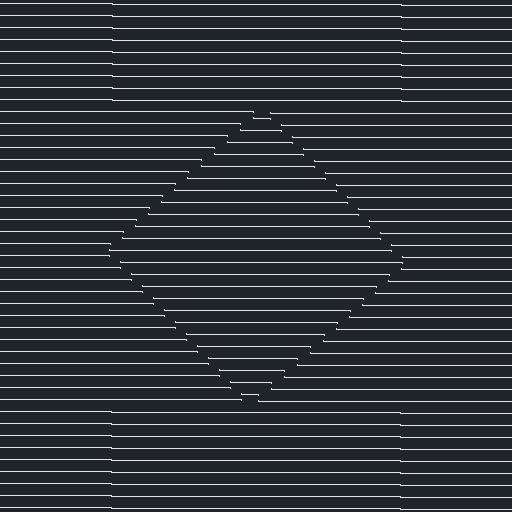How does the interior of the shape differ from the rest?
The interior of the shape contains the same grating, shifted by half a period — the contour is defined by the phase discontinuity where line-ends from the inner and outer gratings abut.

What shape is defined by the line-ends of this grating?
An illusory square. The interior of the shape contains the same grating, shifted by half a period — the contour is defined by the phase discontinuity where line-ends from the inner and outer gratings abut.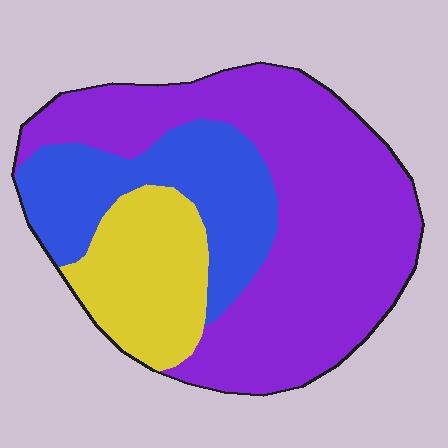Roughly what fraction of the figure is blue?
Blue covers about 25% of the figure.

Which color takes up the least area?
Yellow, at roughly 20%.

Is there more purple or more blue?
Purple.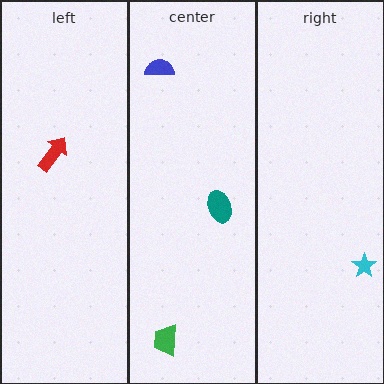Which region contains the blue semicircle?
The center region.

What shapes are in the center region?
The teal ellipse, the blue semicircle, the green trapezoid.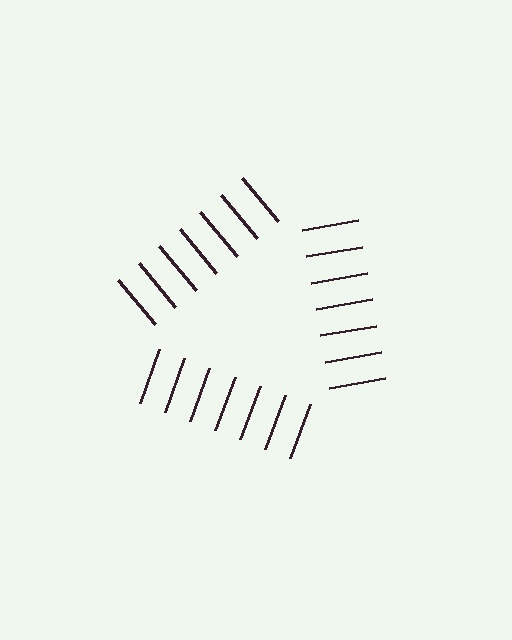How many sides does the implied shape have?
3 sides — the line-ends trace a triangle.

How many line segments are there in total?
21 — 7 along each of the 3 edges.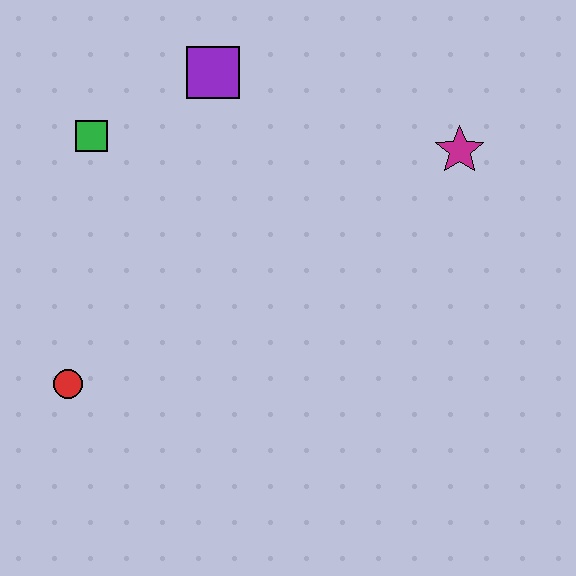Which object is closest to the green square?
The purple square is closest to the green square.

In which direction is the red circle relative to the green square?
The red circle is below the green square.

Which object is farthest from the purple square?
The red circle is farthest from the purple square.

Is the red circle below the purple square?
Yes